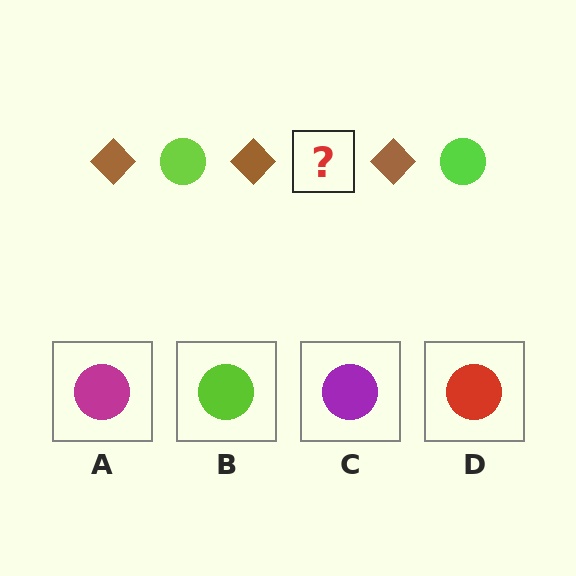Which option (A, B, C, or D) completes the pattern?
B.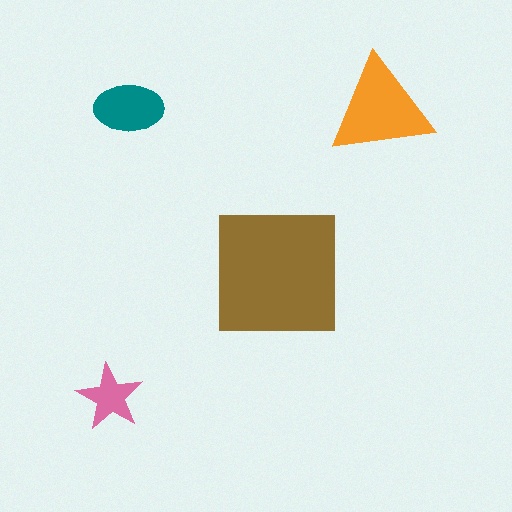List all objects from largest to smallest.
The brown square, the orange triangle, the teal ellipse, the pink star.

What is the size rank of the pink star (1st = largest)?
4th.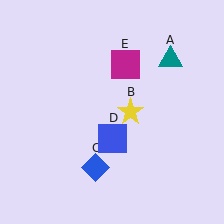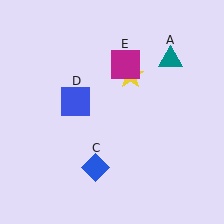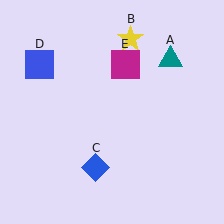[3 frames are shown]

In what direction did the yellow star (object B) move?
The yellow star (object B) moved up.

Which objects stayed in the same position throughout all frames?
Teal triangle (object A) and blue diamond (object C) and magenta square (object E) remained stationary.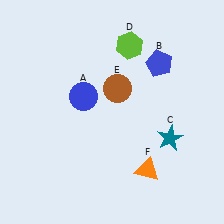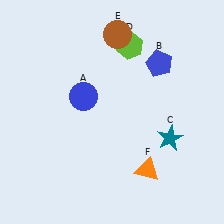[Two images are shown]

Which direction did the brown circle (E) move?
The brown circle (E) moved up.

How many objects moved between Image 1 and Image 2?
1 object moved between the two images.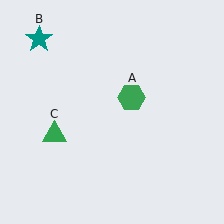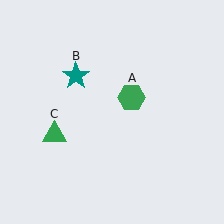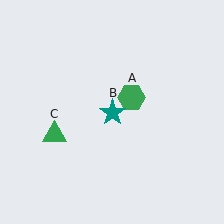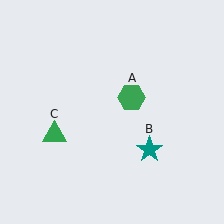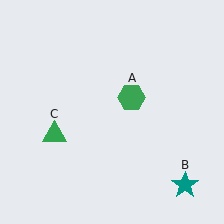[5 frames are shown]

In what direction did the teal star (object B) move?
The teal star (object B) moved down and to the right.